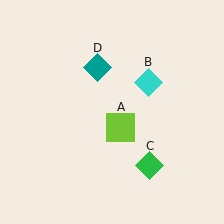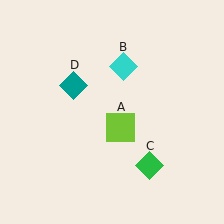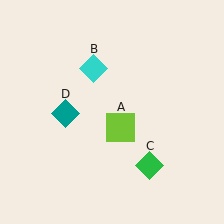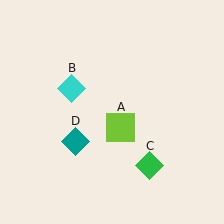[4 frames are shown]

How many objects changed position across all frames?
2 objects changed position: cyan diamond (object B), teal diamond (object D).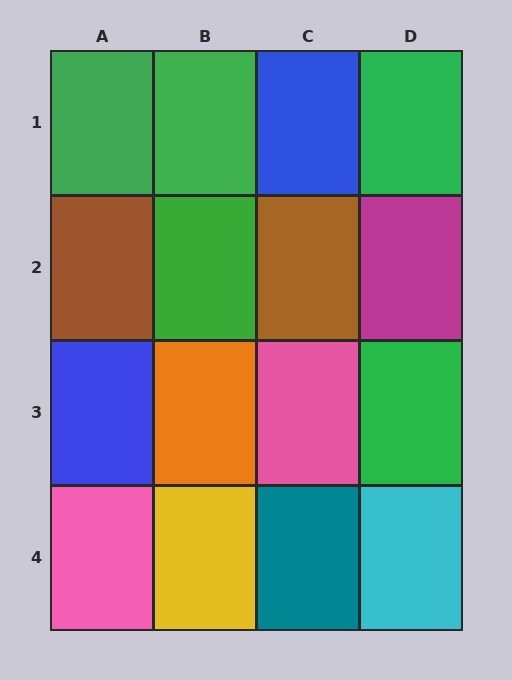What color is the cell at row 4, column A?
Pink.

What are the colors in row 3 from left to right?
Blue, orange, pink, green.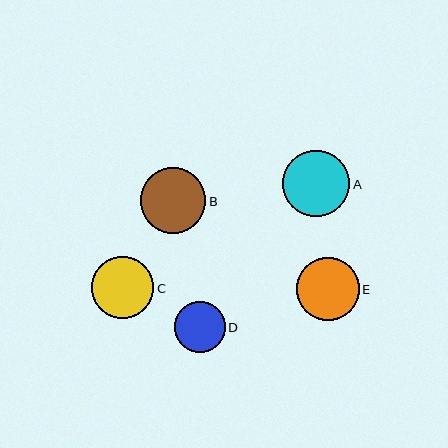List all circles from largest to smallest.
From largest to smallest: A, B, E, C, D.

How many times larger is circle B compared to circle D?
Circle B is approximately 1.3 times the size of circle D.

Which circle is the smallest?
Circle D is the smallest with a size of approximately 51 pixels.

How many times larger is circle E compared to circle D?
Circle E is approximately 1.2 times the size of circle D.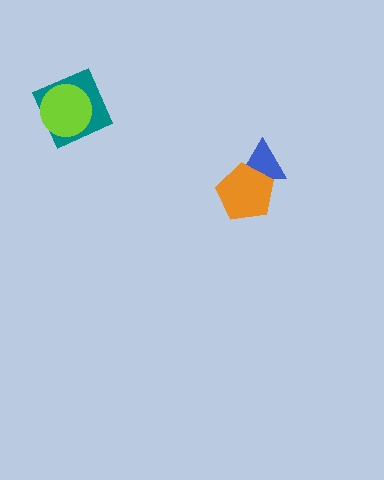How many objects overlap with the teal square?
1 object overlaps with the teal square.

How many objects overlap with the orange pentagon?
1 object overlaps with the orange pentagon.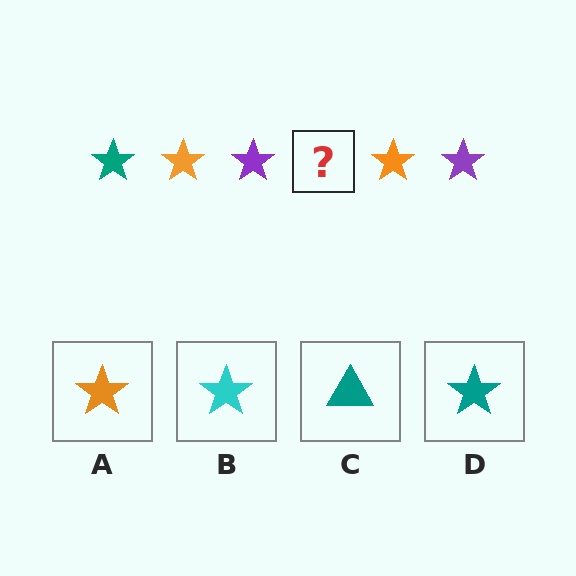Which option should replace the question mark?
Option D.